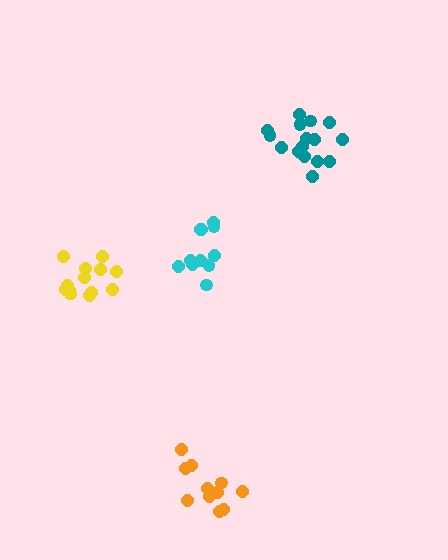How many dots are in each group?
Group 1: 13 dots, Group 2: 11 dots, Group 3: 16 dots, Group 4: 11 dots (51 total).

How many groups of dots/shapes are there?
There are 4 groups.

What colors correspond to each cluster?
The clusters are colored: yellow, cyan, teal, orange.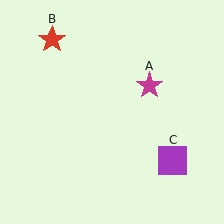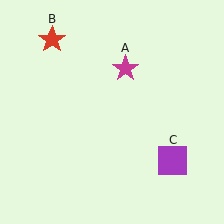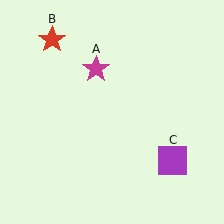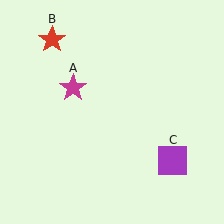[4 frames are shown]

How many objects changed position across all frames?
1 object changed position: magenta star (object A).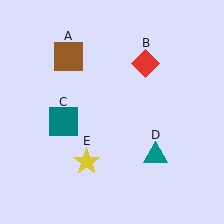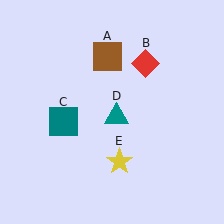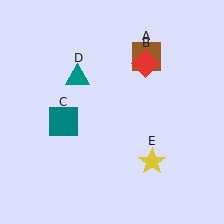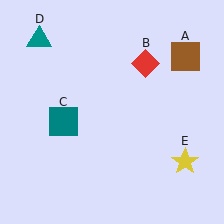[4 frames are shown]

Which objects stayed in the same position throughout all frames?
Red diamond (object B) and teal square (object C) remained stationary.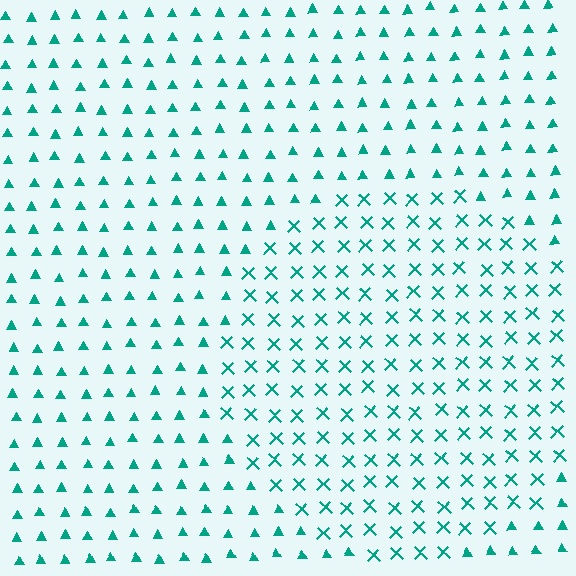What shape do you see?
I see a circle.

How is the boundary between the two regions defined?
The boundary is defined by a change in element shape: X marks inside vs. triangles outside. All elements share the same color and spacing.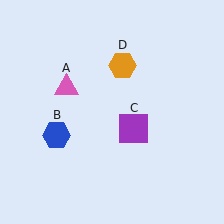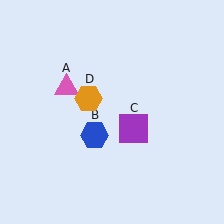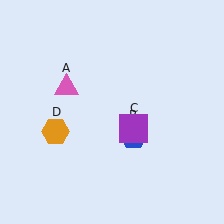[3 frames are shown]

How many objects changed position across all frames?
2 objects changed position: blue hexagon (object B), orange hexagon (object D).